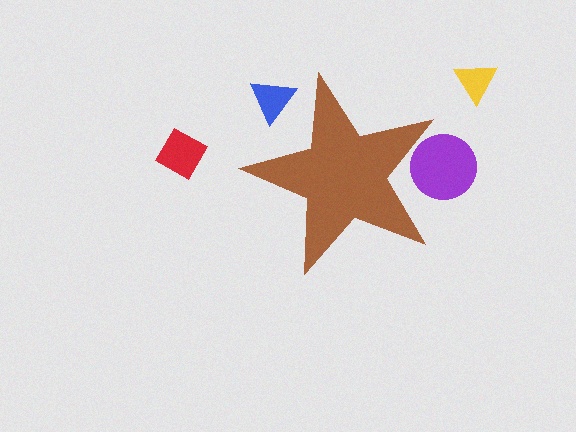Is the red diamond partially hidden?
No, the red diamond is fully visible.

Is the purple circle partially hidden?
Yes, the purple circle is partially hidden behind the brown star.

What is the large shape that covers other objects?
A brown star.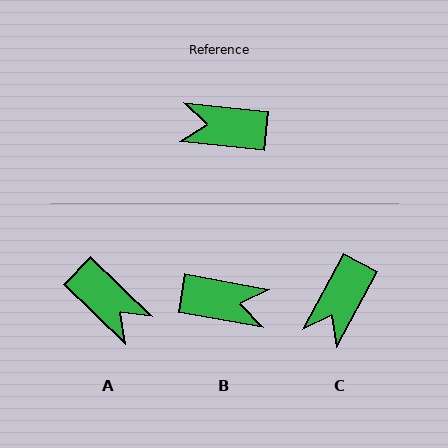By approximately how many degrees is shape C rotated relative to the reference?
Approximately 68 degrees counter-clockwise.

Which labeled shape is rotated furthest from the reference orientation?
B, about 176 degrees away.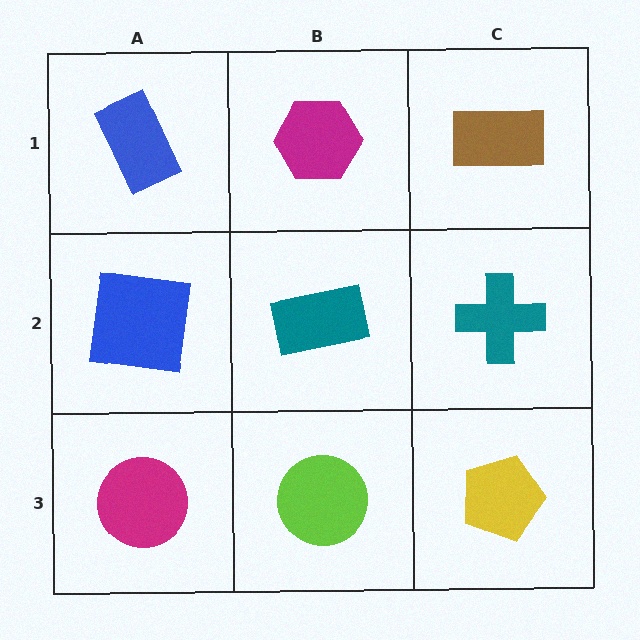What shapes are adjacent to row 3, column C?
A teal cross (row 2, column C), a lime circle (row 3, column B).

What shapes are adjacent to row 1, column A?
A blue square (row 2, column A), a magenta hexagon (row 1, column B).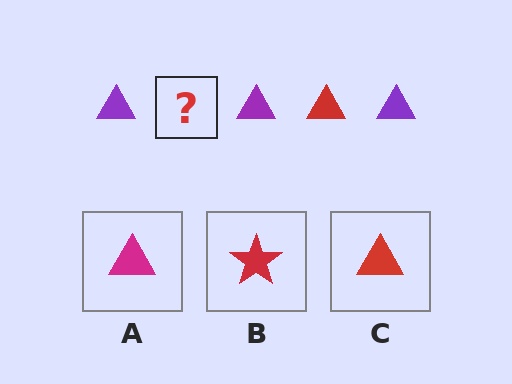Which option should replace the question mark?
Option C.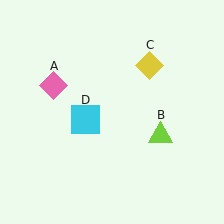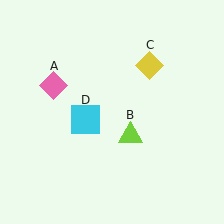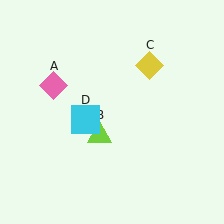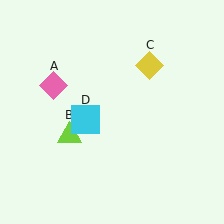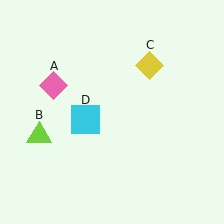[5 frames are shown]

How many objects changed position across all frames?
1 object changed position: lime triangle (object B).